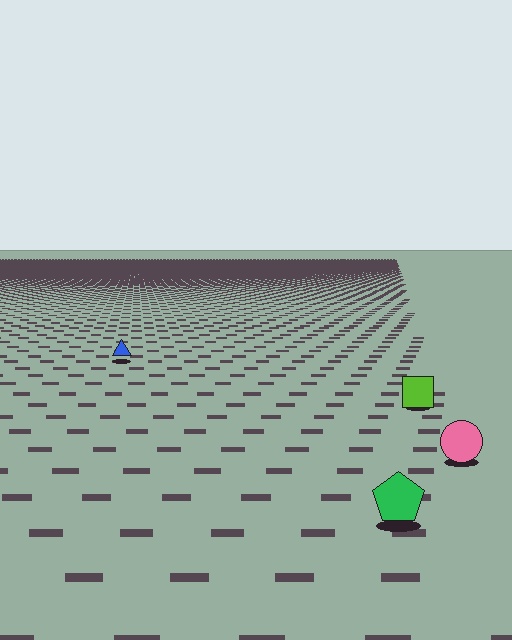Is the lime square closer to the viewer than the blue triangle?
Yes. The lime square is closer — you can tell from the texture gradient: the ground texture is coarser near it.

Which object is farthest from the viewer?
The blue triangle is farthest from the viewer. It appears smaller and the ground texture around it is denser.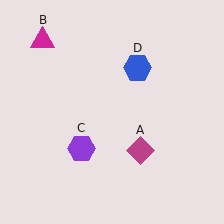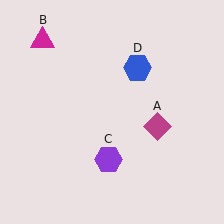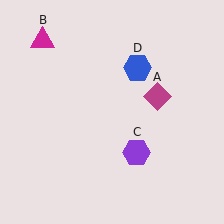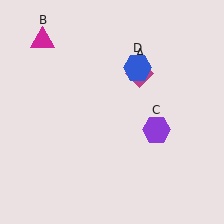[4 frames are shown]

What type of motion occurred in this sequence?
The magenta diamond (object A), purple hexagon (object C) rotated counterclockwise around the center of the scene.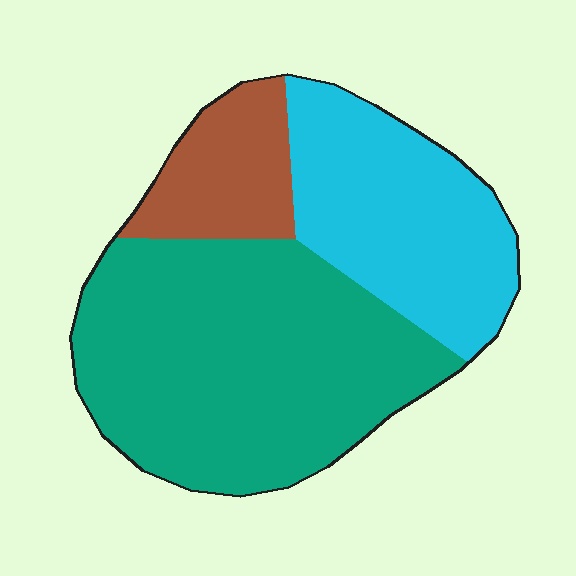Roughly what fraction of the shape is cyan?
Cyan takes up about one third (1/3) of the shape.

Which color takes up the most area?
Teal, at roughly 55%.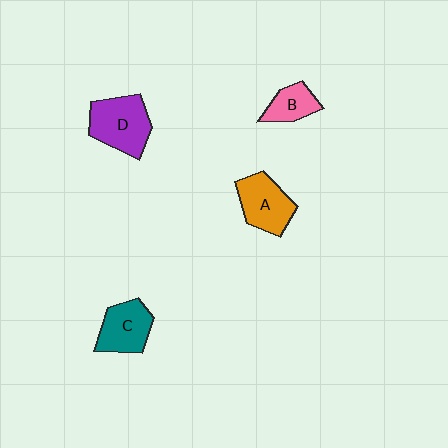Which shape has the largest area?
Shape D (purple).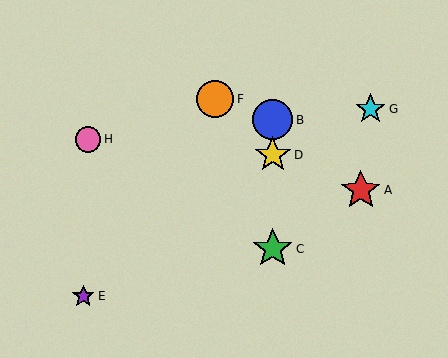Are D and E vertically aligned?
No, D is at x≈273 and E is at x≈83.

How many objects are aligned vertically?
3 objects (B, C, D) are aligned vertically.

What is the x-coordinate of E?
Object E is at x≈83.